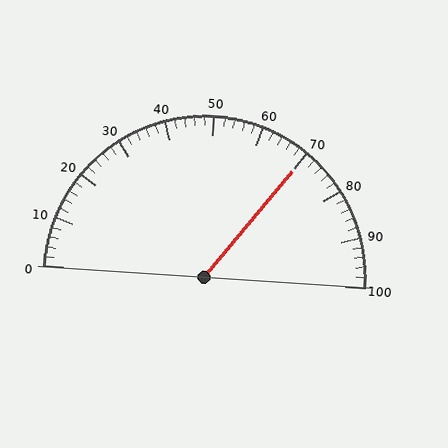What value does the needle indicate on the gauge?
The needle indicates approximately 70.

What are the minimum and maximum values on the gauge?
The gauge ranges from 0 to 100.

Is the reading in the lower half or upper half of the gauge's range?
The reading is in the upper half of the range (0 to 100).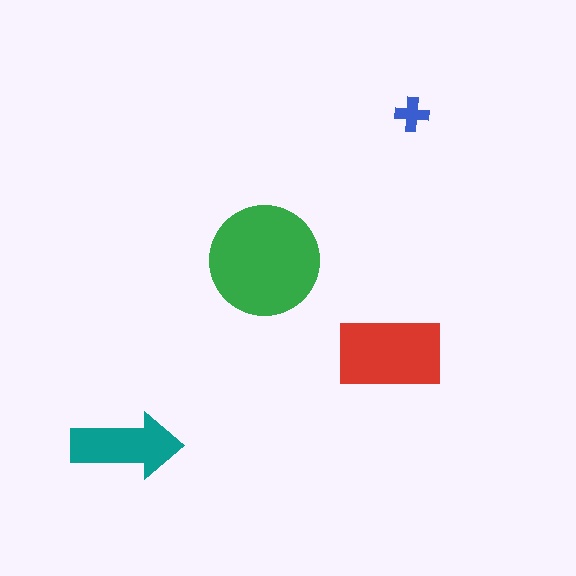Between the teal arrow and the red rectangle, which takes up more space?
The red rectangle.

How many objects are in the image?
There are 4 objects in the image.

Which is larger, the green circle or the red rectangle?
The green circle.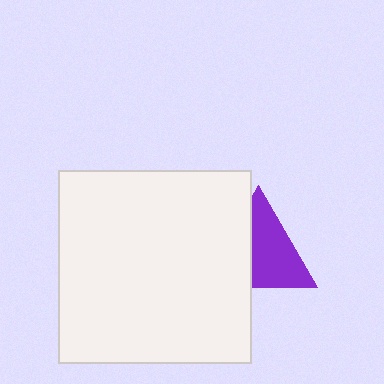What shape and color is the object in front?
The object in front is a white square.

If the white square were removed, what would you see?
You would see the complete purple triangle.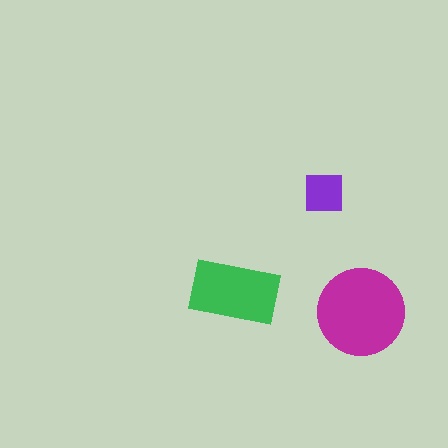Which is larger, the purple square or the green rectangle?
The green rectangle.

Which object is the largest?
The magenta circle.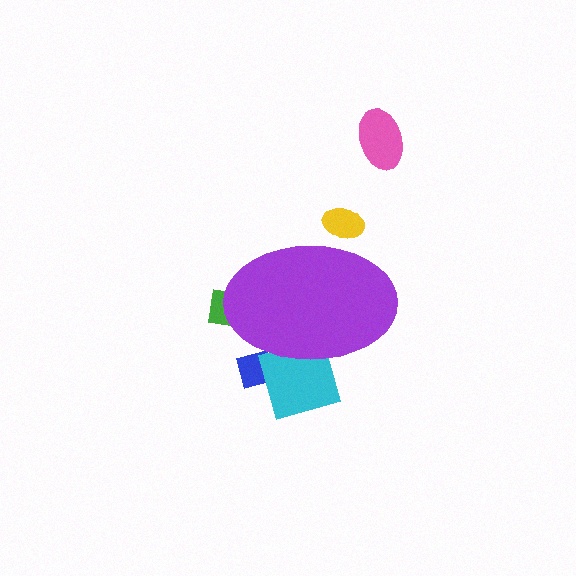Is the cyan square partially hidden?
Yes, the cyan square is partially hidden behind the purple ellipse.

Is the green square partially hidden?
Yes, the green square is partially hidden behind the purple ellipse.